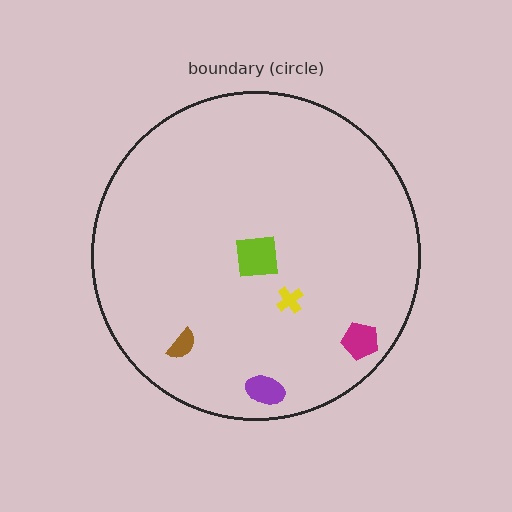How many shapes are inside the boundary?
5 inside, 0 outside.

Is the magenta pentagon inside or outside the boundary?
Inside.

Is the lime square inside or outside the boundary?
Inside.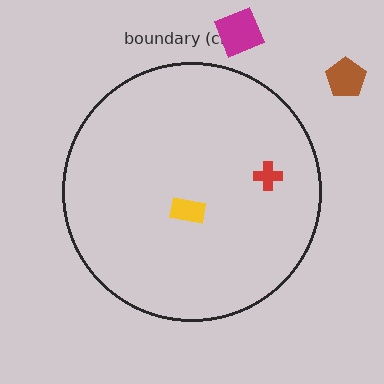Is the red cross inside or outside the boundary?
Inside.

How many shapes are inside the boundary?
2 inside, 2 outside.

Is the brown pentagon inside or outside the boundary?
Outside.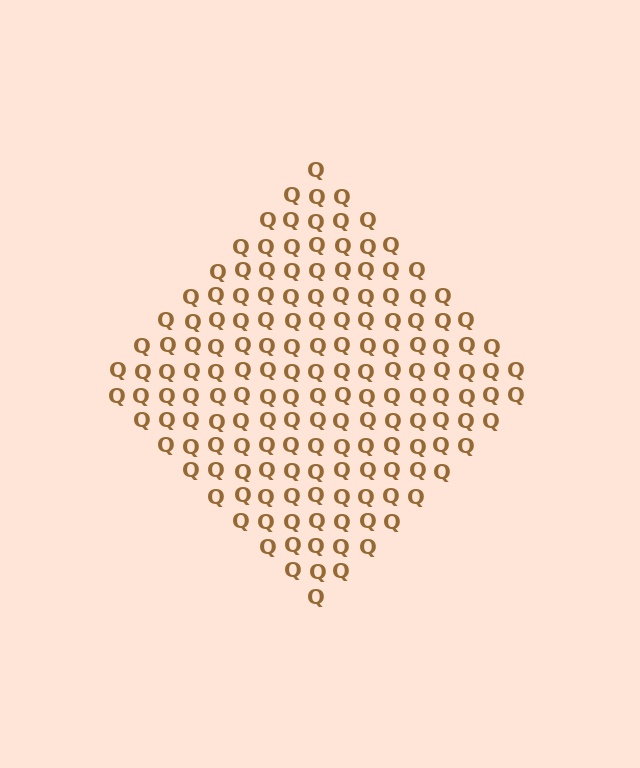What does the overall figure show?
The overall figure shows a diamond.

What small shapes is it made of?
It is made of small letter Q's.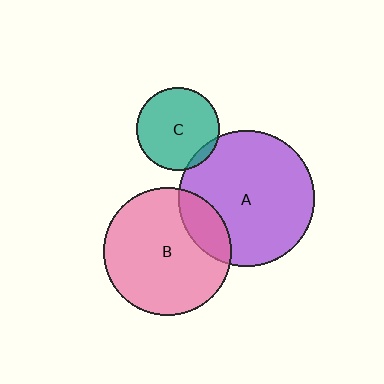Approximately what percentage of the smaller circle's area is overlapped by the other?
Approximately 20%.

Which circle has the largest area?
Circle A (purple).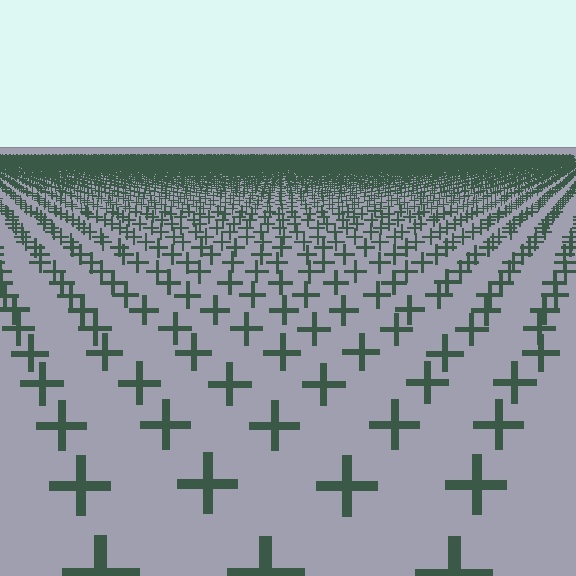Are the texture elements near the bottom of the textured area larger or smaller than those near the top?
Larger. Near the bottom, elements are closer to the viewer and appear at a bigger on-screen size.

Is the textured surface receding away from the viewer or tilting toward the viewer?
The surface is receding away from the viewer. Texture elements get smaller and denser toward the top.